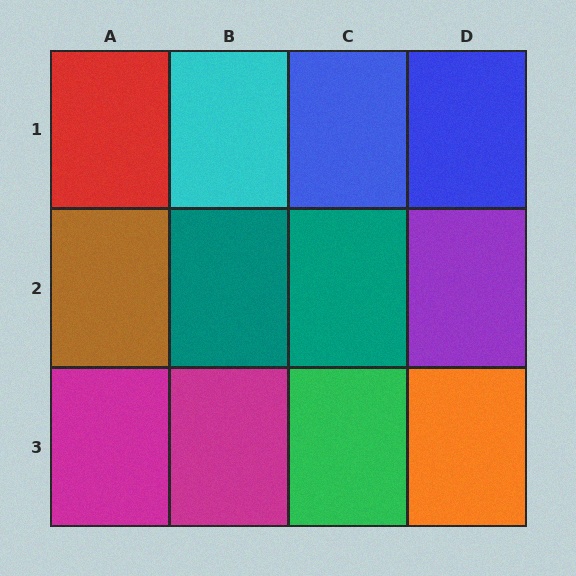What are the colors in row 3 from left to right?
Magenta, magenta, green, orange.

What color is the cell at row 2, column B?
Teal.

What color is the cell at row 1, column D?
Blue.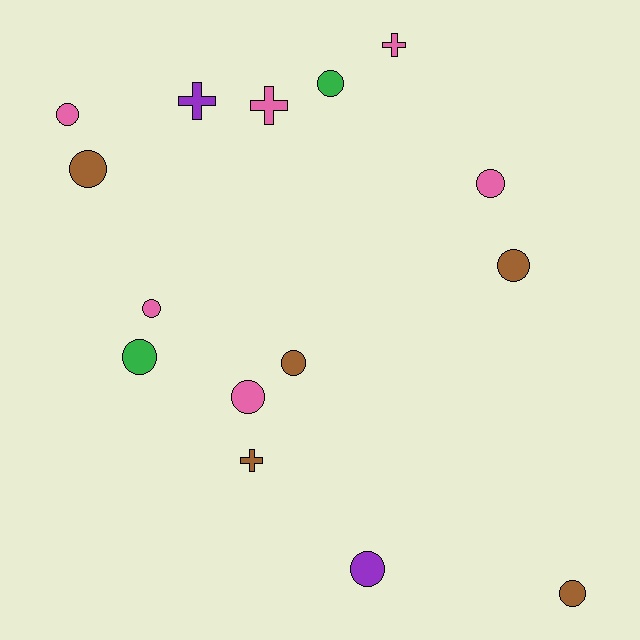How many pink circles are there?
There are 4 pink circles.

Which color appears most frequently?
Pink, with 6 objects.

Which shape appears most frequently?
Circle, with 11 objects.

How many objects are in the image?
There are 15 objects.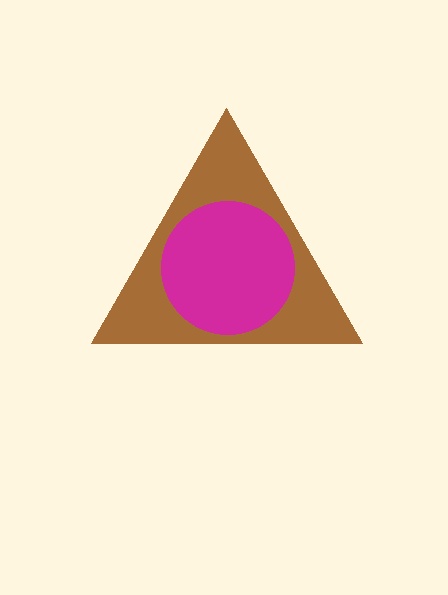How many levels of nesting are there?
2.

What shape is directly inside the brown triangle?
The magenta circle.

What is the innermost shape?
The magenta circle.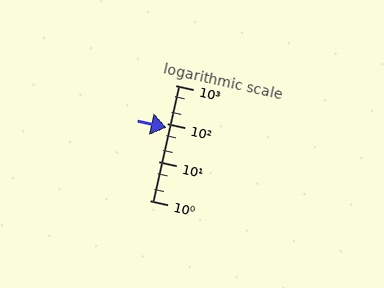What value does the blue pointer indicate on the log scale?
The pointer indicates approximately 80.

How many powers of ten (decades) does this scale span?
The scale spans 3 decades, from 1 to 1000.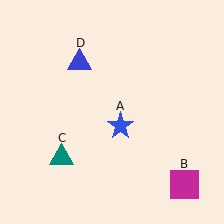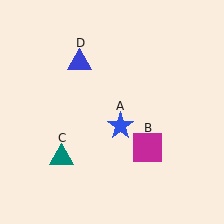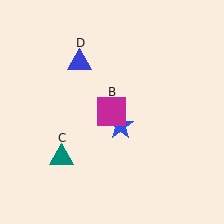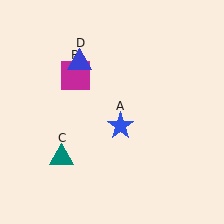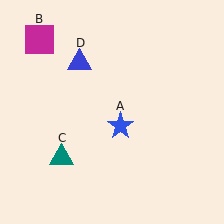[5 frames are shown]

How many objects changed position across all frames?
1 object changed position: magenta square (object B).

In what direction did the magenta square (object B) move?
The magenta square (object B) moved up and to the left.